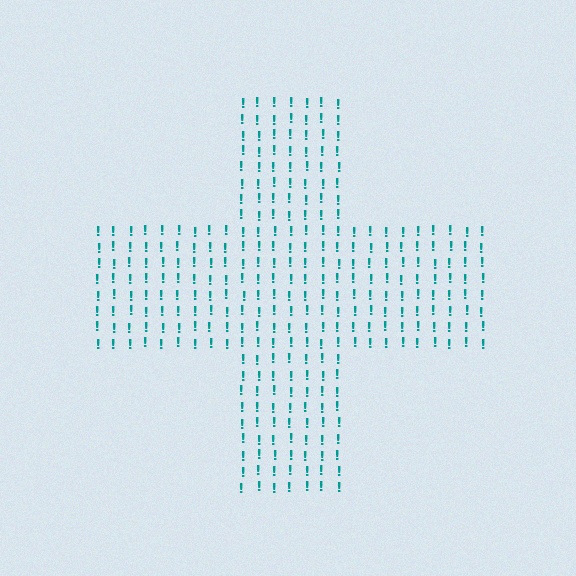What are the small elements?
The small elements are exclamation marks.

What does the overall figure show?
The overall figure shows a cross.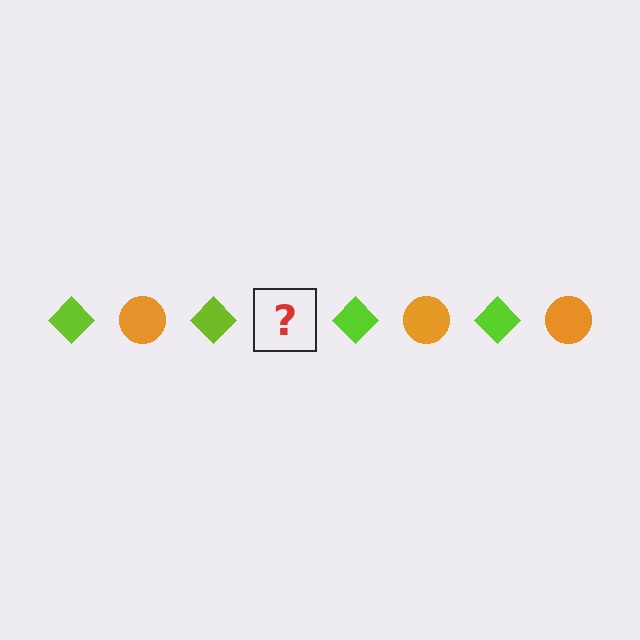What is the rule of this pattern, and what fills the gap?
The rule is that the pattern alternates between lime diamond and orange circle. The gap should be filled with an orange circle.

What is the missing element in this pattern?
The missing element is an orange circle.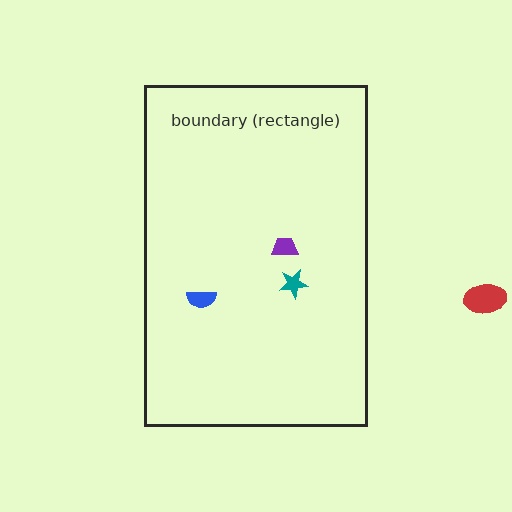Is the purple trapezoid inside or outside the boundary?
Inside.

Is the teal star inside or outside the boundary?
Inside.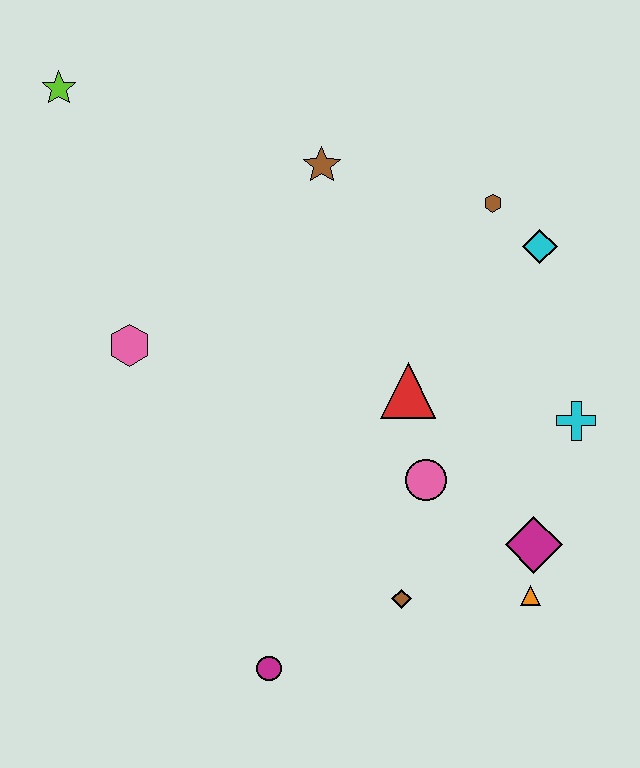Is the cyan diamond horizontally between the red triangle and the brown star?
No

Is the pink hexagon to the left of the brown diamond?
Yes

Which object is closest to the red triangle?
The pink circle is closest to the red triangle.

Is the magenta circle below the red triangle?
Yes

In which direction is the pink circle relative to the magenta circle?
The pink circle is above the magenta circle.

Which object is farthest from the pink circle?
The lime star is farthest from the pink circle.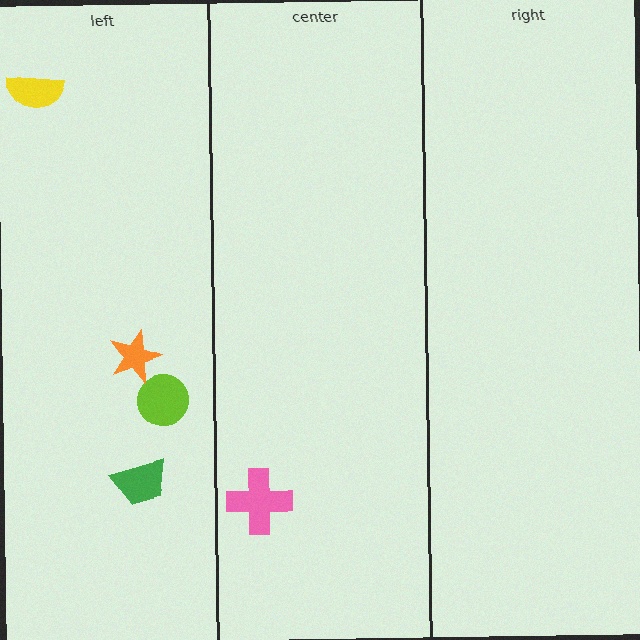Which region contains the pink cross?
The center region.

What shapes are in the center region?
The pink cross.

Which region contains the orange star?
The left region.